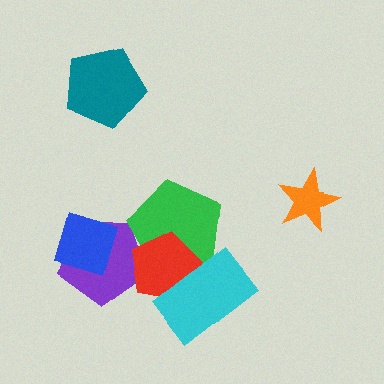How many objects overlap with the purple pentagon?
3 objects overlap with the purple pentagon.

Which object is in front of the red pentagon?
The cyan rectangle is in front of the red pentagon.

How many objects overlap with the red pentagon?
3 objects overlap with the red pentagon.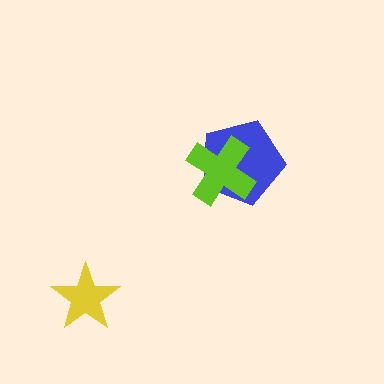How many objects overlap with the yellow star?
0 objects overlap with the yellow star.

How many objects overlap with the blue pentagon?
1 object overlaps with the blue pentagon.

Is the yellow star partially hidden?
No, no other shape covers it.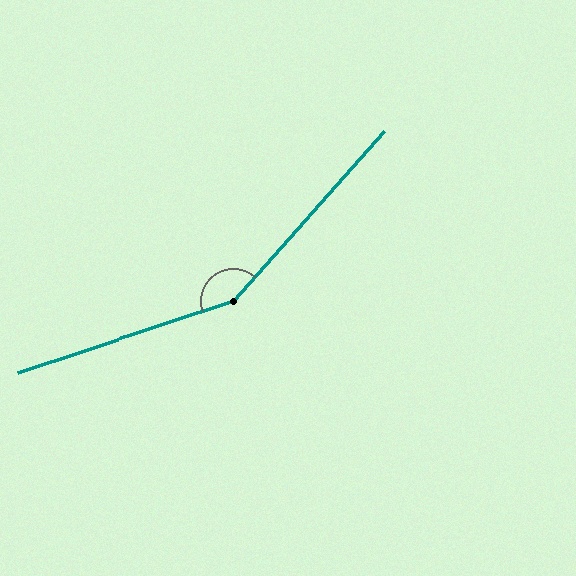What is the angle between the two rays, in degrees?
Approximately 150 degrees.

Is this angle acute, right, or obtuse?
It is obtuse.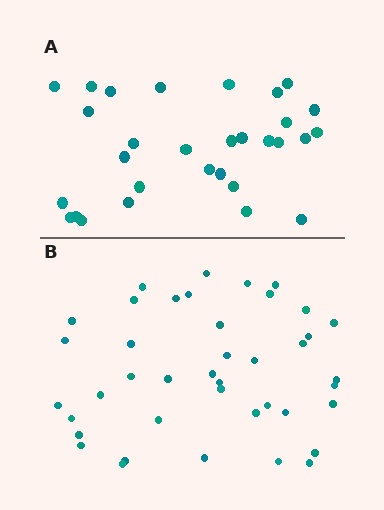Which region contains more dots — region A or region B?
Region B (the bottom region) has more dots.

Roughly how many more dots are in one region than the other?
Region B has roughly 12 or so more dots than region A.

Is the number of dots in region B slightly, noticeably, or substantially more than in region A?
Region B has noticeably more, but not dramatically so. The ratio is roughly 1.4 to 1.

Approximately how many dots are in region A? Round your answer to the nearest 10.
About 30 dots.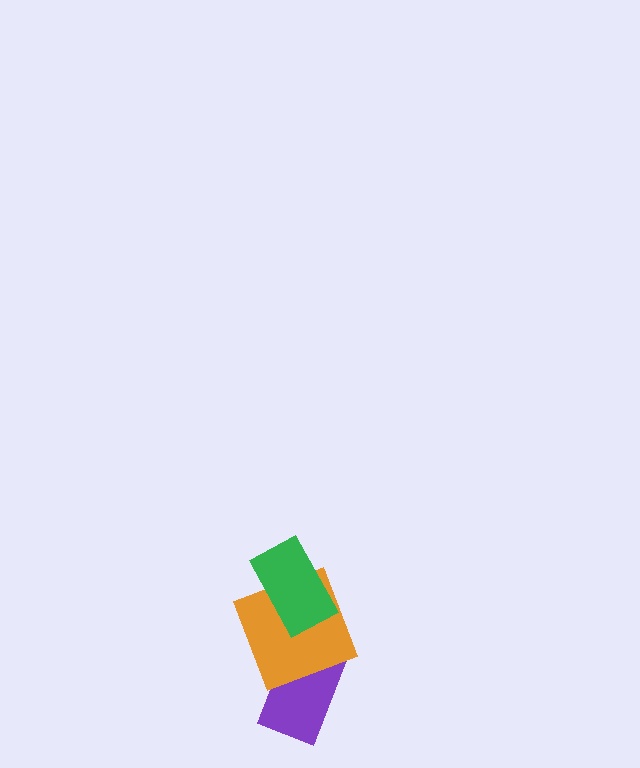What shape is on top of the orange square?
The green rectangle is on top of the orange square.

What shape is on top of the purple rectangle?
The orange square is on top of the purple rectangle.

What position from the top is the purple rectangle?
The purple rectangle is 3rd from the top.